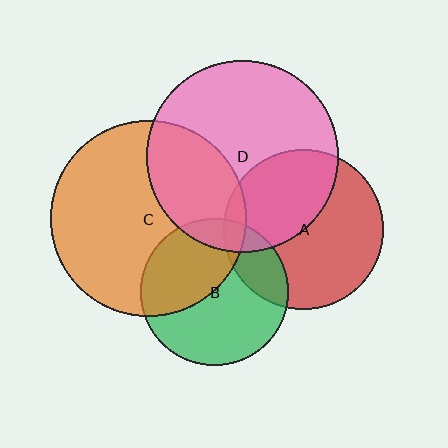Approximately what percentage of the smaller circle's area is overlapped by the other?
Approximately 20%.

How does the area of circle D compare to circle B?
Approximately 1.7 times.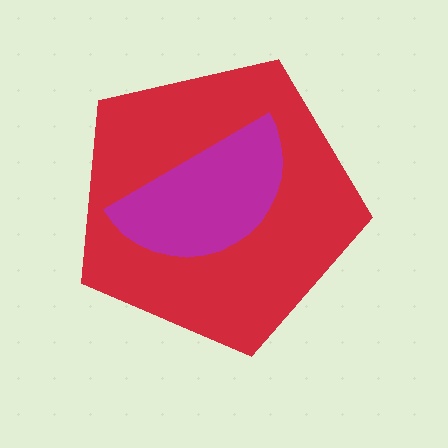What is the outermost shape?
The red pentagon.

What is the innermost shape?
The magenta semicircle.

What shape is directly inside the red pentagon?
The magenta semicircle.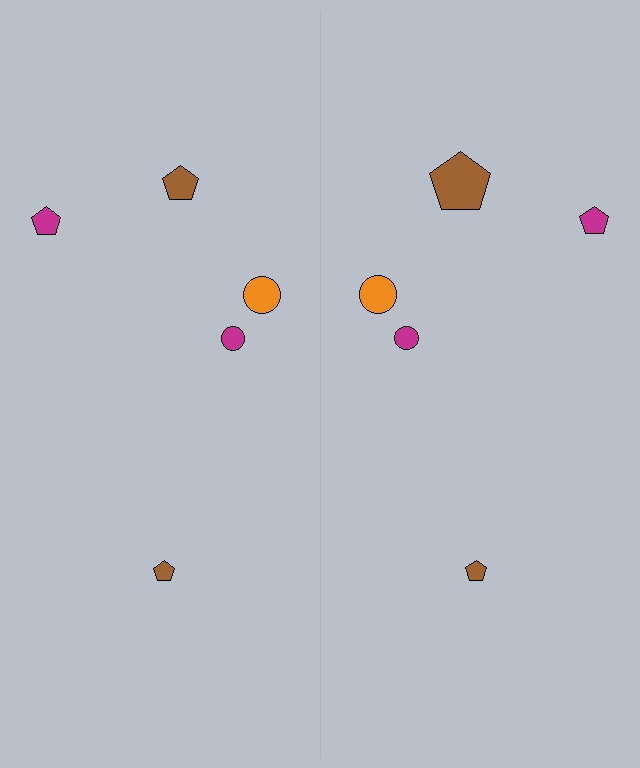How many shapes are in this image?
There are 10 shapes in this image.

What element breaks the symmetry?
The brown pentagon on the right side has a different size than its mirror counterpart.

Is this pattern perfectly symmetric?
No, the pattern is not perfectly symmetric. The brown pentagon on the right side has a different size than its mirror counterpart.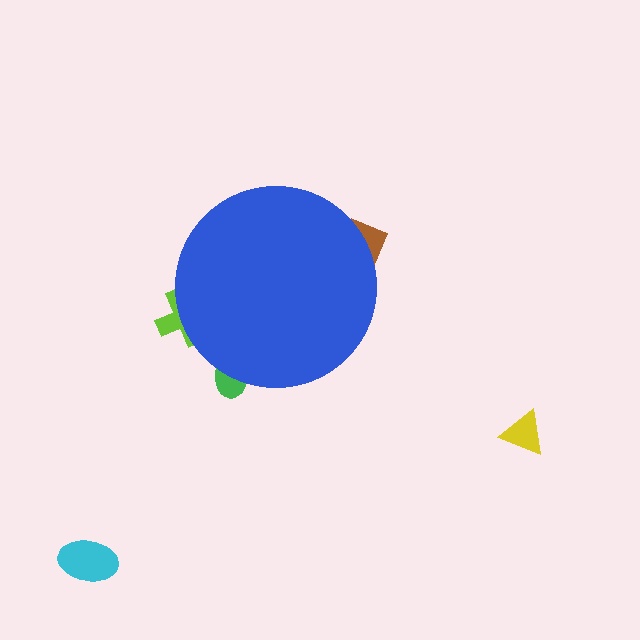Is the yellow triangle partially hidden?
No, the yellow triangle is fully visible.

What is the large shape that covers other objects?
A blue circle.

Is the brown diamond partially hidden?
Yes, the brown diamond is partially hidden behind the blue circle.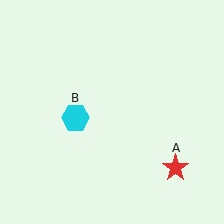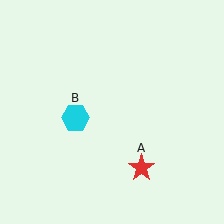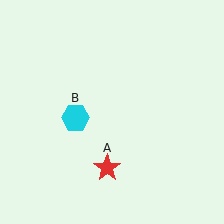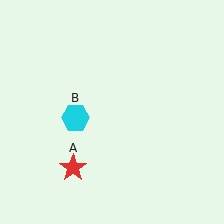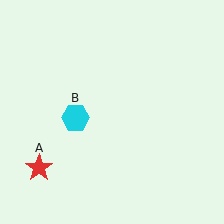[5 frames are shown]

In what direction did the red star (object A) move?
The red star (object A) moved left.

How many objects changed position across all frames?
1 object changed position: red star (object A).